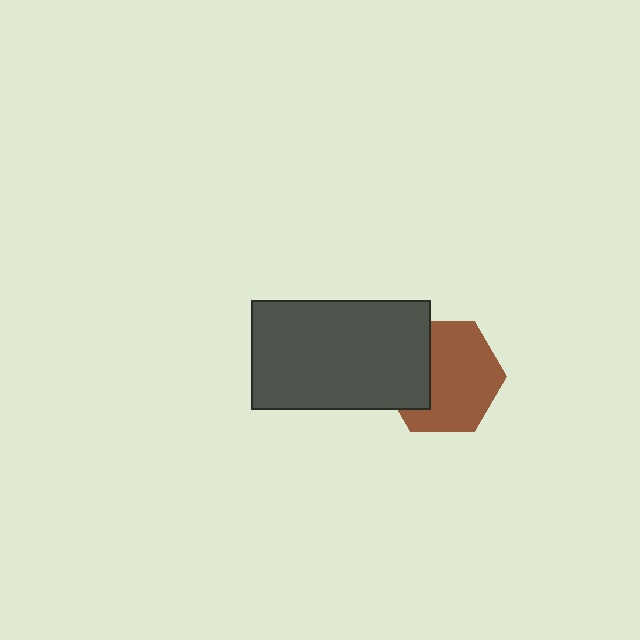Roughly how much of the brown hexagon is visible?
Most of it is visible (roughly 67%).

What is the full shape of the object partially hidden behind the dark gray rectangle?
The partially hidden object is a brown hexagon.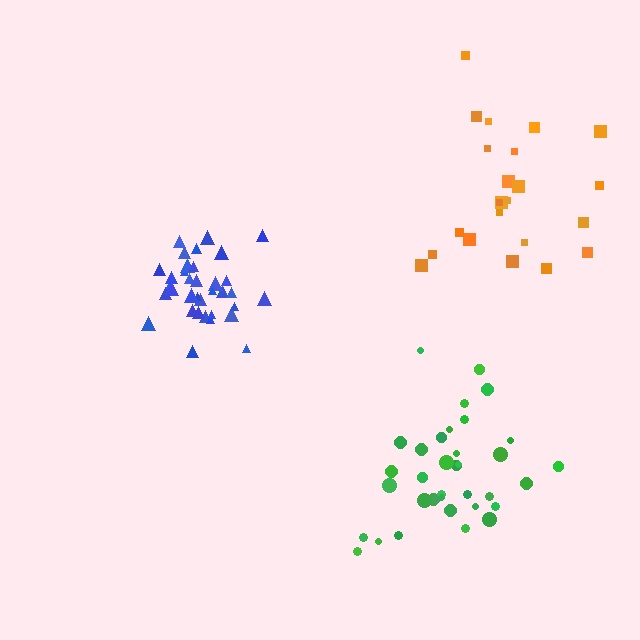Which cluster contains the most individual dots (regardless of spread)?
Blue (35).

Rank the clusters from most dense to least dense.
blue, green, orange.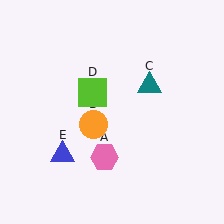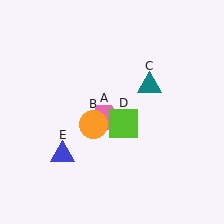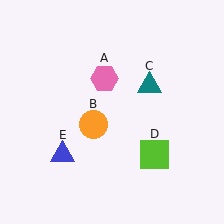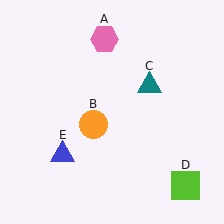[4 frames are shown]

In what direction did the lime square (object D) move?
The lime square (object D) moved down and to the right.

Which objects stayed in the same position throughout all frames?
Orange circle (object B) and teal triangle (object C) and blue triangle (object E) remained stationary.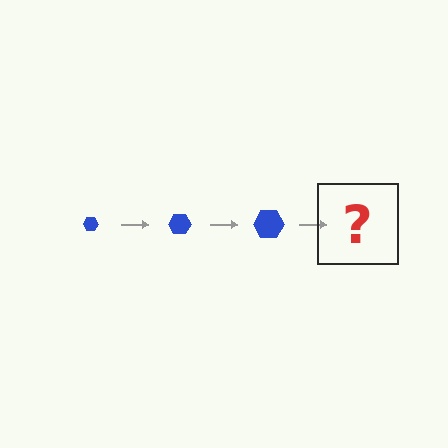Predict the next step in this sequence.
The next step is a blue hexagon, larger than the previous one.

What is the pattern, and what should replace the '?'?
The pattern is that the hexagon gets progressively larger each step. The '?' should be a blue hexagon, larger than the previous one.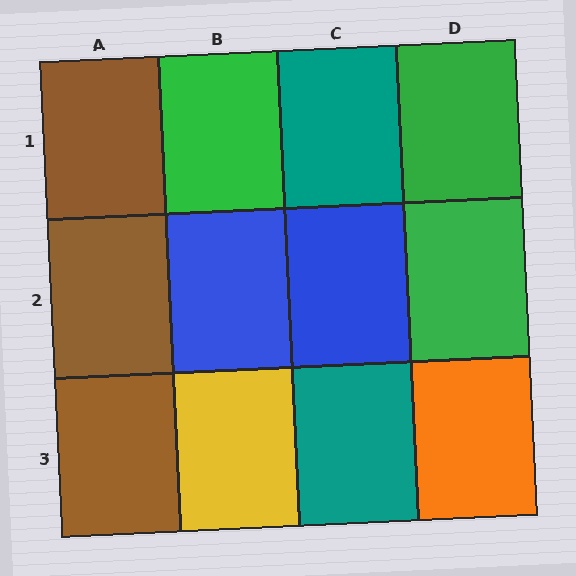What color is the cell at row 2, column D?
Green.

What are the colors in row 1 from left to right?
Brown, green, teal, green.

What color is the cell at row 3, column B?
Yellow.